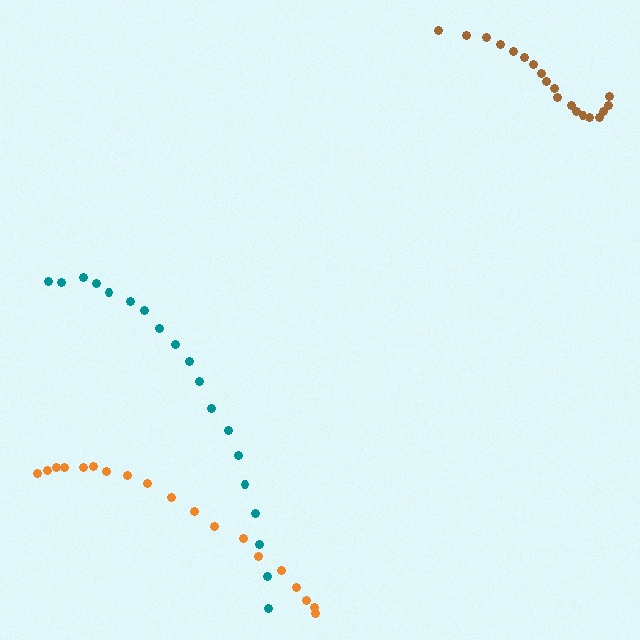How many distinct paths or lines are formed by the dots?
There are 3 distinct paths.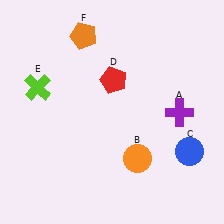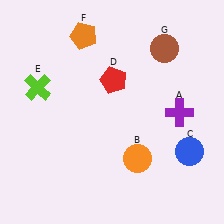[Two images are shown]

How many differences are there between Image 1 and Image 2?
There is 1 difference between the two images.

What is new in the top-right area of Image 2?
A brown circle (G) was added in the top-right area of Image 2.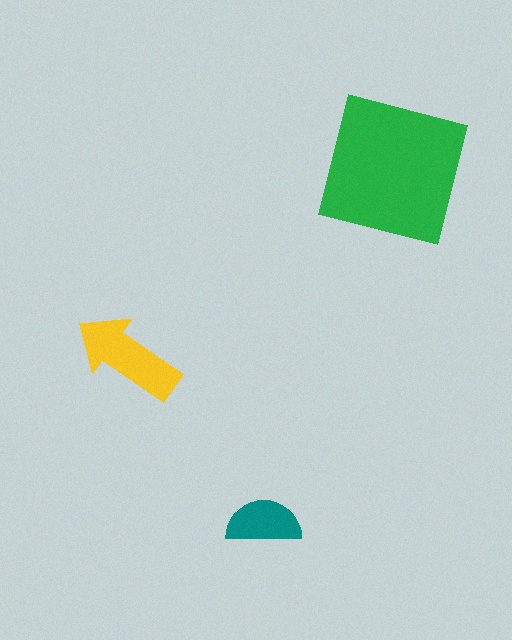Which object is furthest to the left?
The yellow arrow is leftmost.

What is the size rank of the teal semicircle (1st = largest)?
3rd.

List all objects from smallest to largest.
The teal semicircle, the yellow arrow, the green square.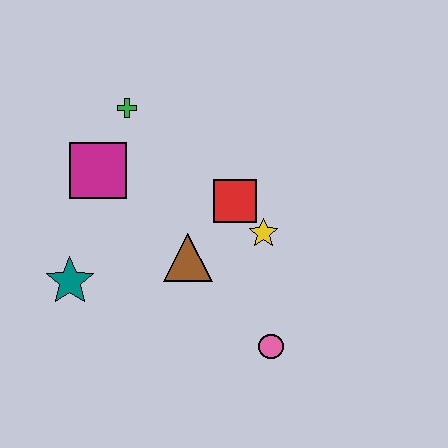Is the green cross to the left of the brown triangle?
Yes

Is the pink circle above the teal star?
No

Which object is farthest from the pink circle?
The green cross is farthest from the pink circle.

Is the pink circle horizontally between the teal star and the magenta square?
No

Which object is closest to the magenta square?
The green cross is closest to the magenta square.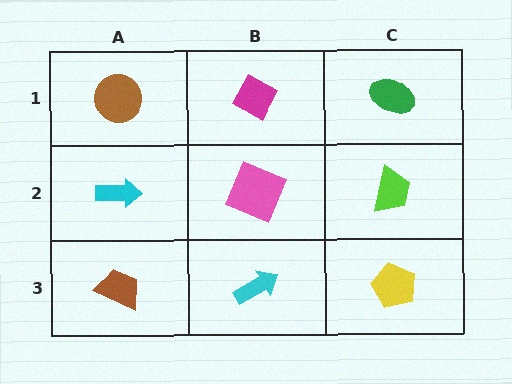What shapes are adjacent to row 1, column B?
A pink square (row 2, column B), a brown circle (row 1, column A), a green ellipse (row 1, column C).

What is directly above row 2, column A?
A brown circle.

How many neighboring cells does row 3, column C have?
2.